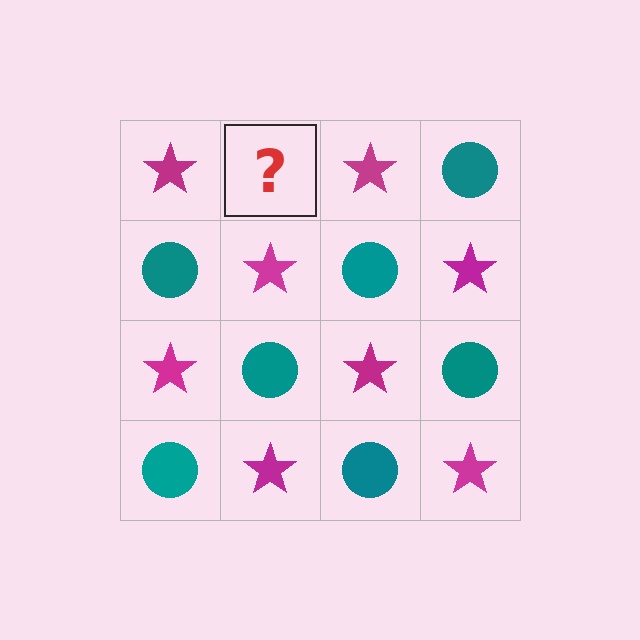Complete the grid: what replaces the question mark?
The question mark should be replaced with a teal circle.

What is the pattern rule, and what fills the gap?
The rule is that it alternates magenta star and teal circle in a checkerboard pattern. The gap should be filled with a teal circle.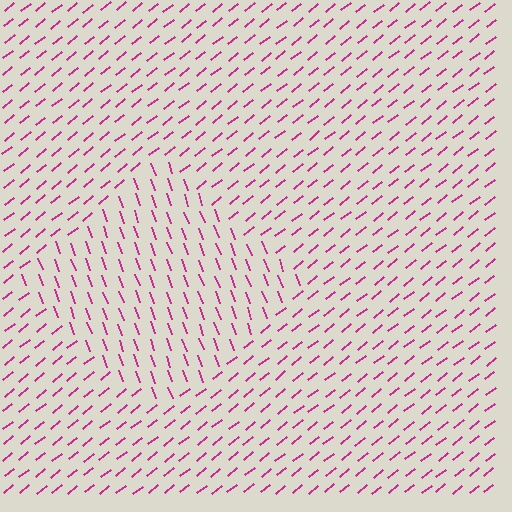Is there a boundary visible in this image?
Yes, there is a texture boundary formed by a change in line orientation.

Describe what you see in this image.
The image is filled with small magenta line segments. A diamond region in the image has lines oriented differently from the surrounding lines, creating a visible texture boundary.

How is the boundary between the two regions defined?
The boundary is defined purely by a change in line orientation (approximately 71 degrees difference). All lines are the same color and thickness.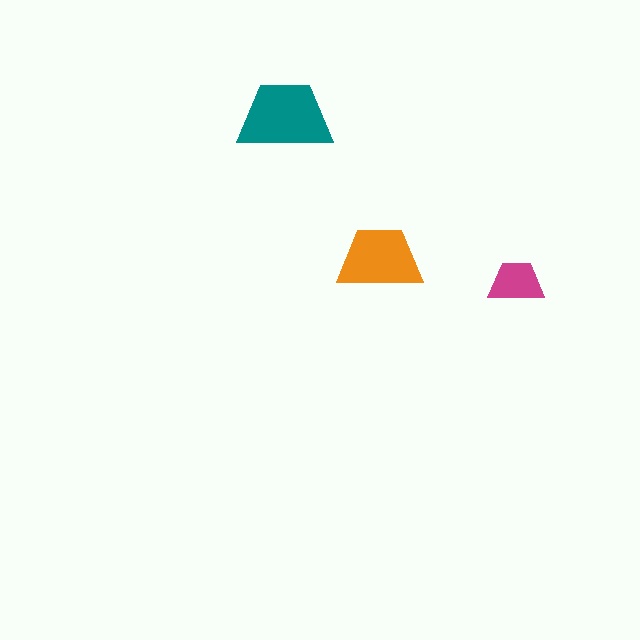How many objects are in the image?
There are 3 objects in the image.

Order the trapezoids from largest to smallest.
the teal one, the orange one, the magenta one.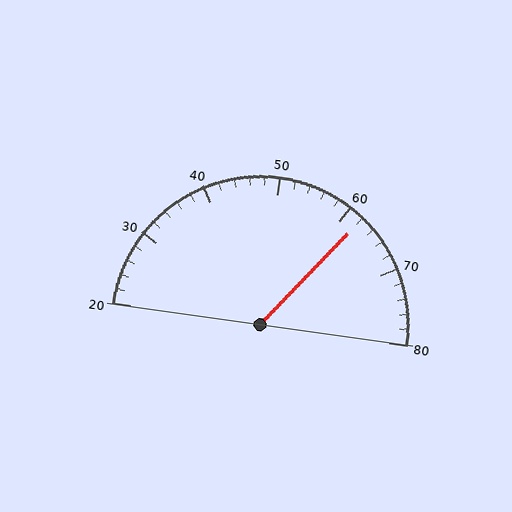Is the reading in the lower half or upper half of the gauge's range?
The reading is in the upper half of the range (20 to 80).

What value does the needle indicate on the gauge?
The needle indicates approximately 62.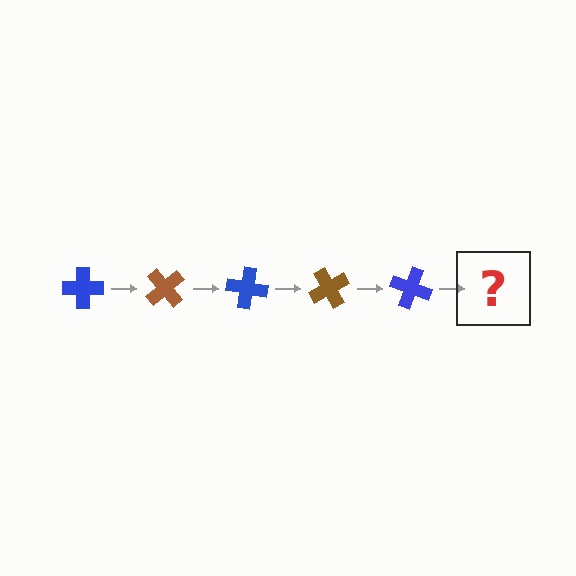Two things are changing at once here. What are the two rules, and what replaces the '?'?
The two rules are that it rotates 50 degrees each step and the color cycles through blue and brown. The '?' should be a brown cross, rotated 250 degrees from the start.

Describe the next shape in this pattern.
It should be a brown cross, rotated 250 degrees from the start.